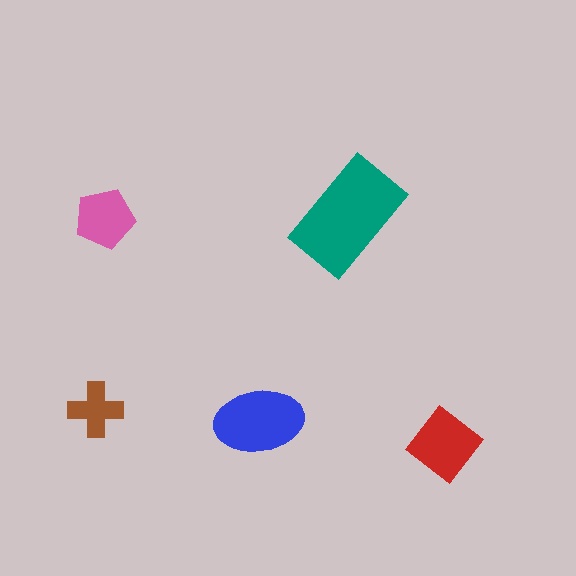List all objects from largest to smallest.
The teal rectangle, the blue ellipse, the red diamond, the pink pentagon, the brown cross.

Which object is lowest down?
The red diamond is bottommost.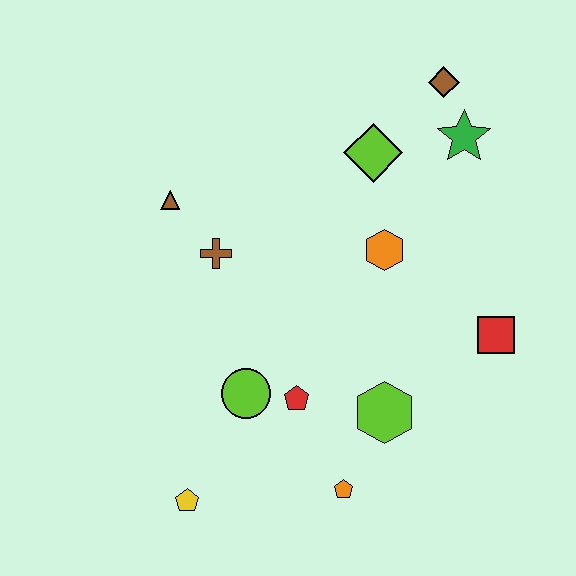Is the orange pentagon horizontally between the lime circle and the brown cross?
No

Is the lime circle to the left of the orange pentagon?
Yes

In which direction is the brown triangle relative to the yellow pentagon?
The brown triangle is above the yellow pentagon.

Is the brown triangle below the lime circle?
No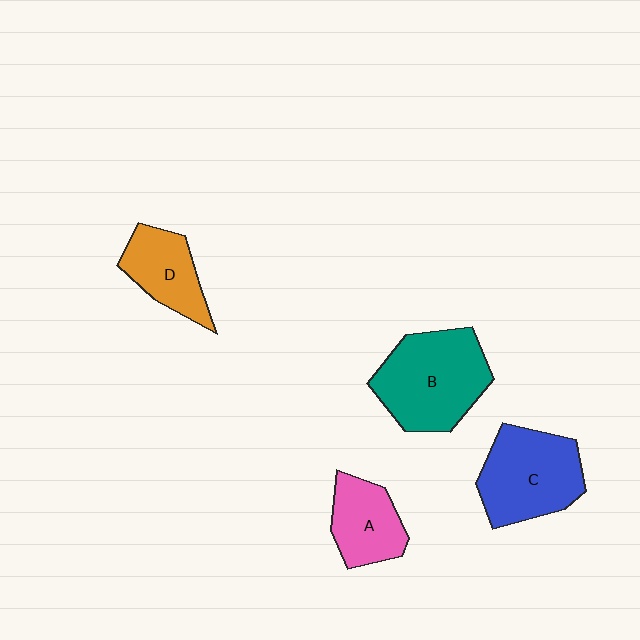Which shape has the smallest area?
Shape A (pink).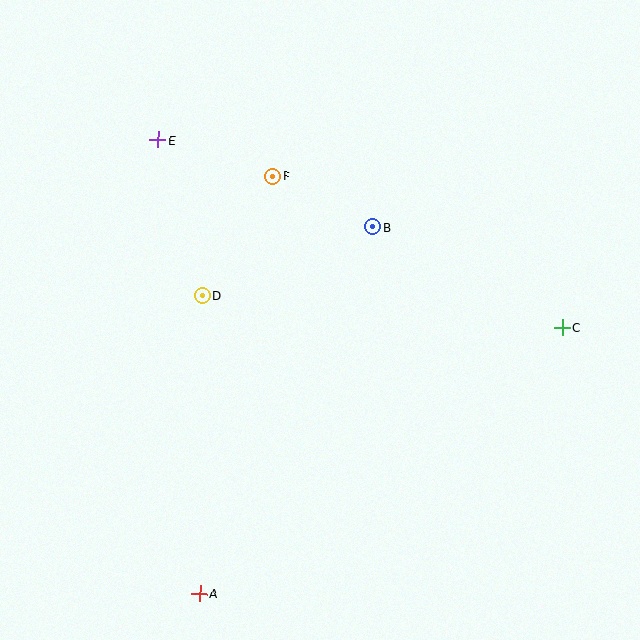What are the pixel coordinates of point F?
Point F is at (273, 176).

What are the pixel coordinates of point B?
Point B is at (373, 227).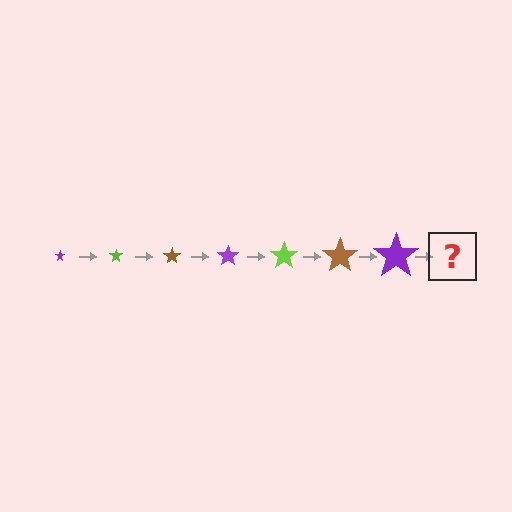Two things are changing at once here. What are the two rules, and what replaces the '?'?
The two rules are that the star grows larger each step and the color cycles through purple, lime, and brown. The '?' should be a lime star, larger than the previous one.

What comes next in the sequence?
The next element should be a lime star, larger than the previous one.